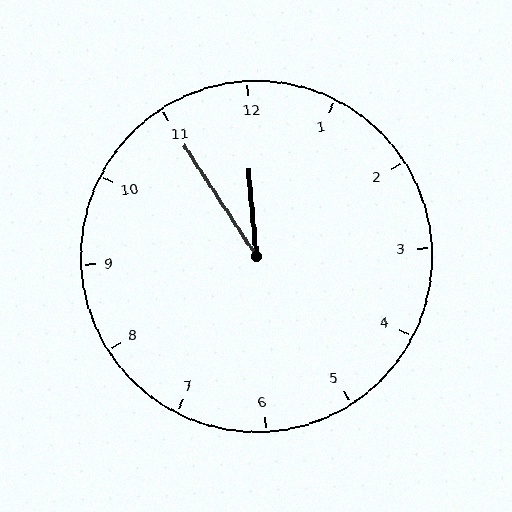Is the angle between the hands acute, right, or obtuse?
It is acute.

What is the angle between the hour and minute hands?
Approximately 28 degrees.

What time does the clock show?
11:55.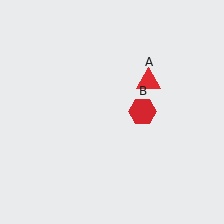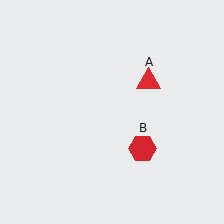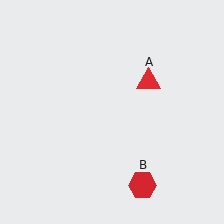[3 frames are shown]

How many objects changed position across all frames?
1 object changed position: red hexagon (object B).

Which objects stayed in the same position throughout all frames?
Red triangle (object A) remained stationary.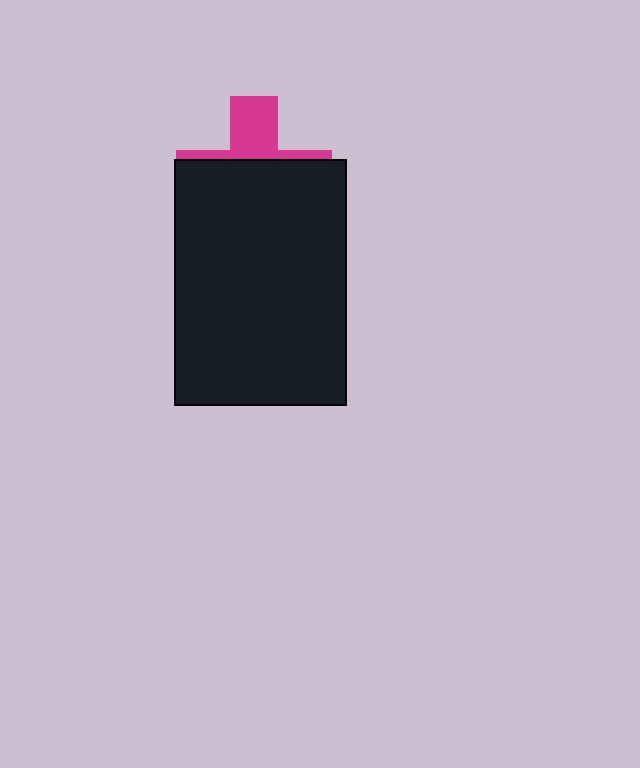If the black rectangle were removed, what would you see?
You would see the complete magenta cross.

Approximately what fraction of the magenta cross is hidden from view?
Roughly 67% of the magenta cross is hidden behind the black rectangle.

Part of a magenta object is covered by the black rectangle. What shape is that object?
It is a cross.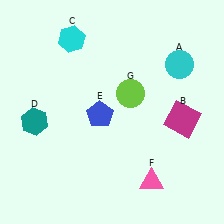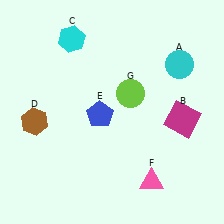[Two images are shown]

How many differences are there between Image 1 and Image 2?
There is 1 difference between the two images.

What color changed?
The hexagon (D) changed from teal in Image 1 to brown in Image 2.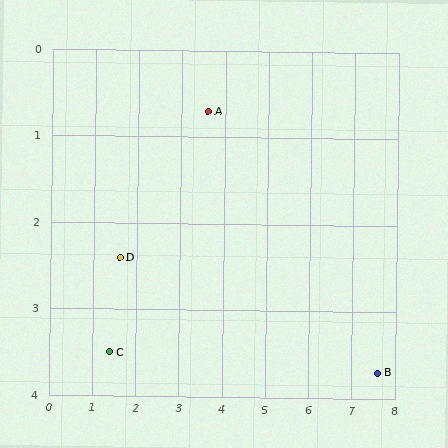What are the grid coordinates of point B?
Point B is at approximately (7.6, 3.7).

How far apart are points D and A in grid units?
Points D and A are about 2.6 grid units apart.